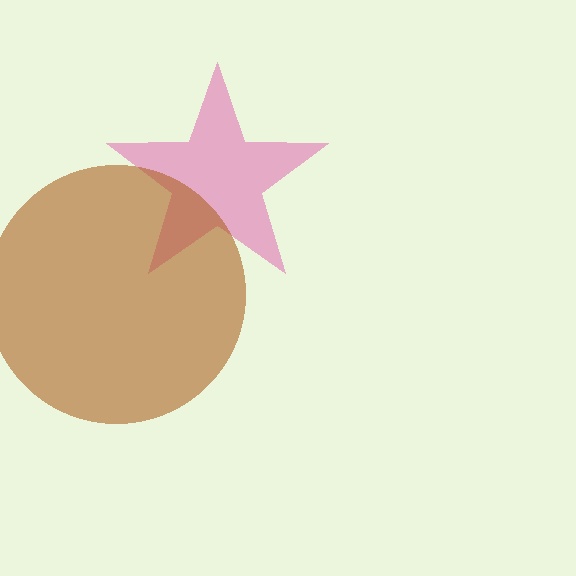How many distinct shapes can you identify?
There are 2 distinct shapes: a pink star, a brown circle.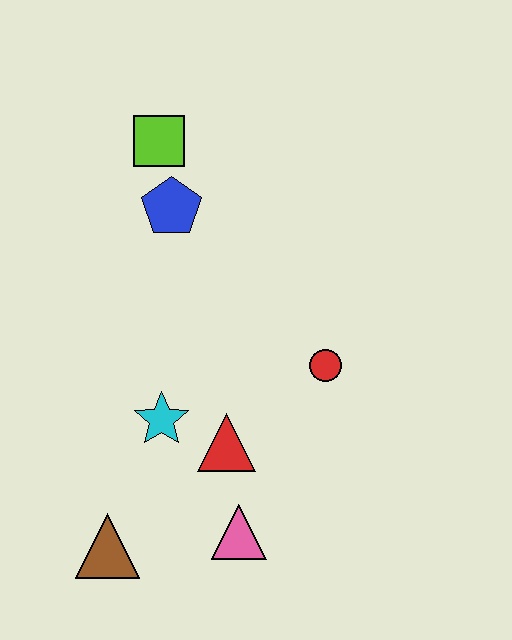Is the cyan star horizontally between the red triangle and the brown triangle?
Yes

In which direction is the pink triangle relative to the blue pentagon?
The pink triangle is below the blue pentagon.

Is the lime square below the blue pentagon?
No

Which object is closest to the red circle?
The red triangle is closest to the red circle.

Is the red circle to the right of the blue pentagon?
Yes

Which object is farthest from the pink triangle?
The lime square is farthest from the pink triangle.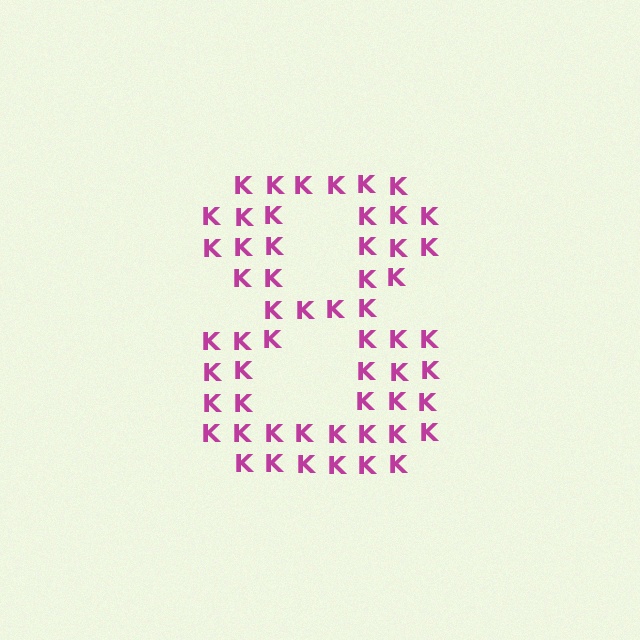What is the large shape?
The large shape is the digit 8.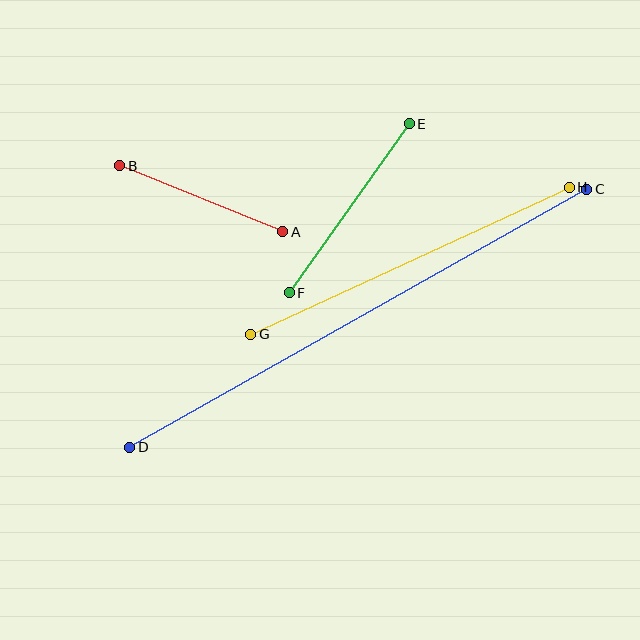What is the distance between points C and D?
The distance is approximately 525 pixels.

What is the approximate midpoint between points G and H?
The midpoint is at approximately (410, 261) pixels.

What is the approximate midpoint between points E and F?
The midpoint is at approximately (349, 208) pixels.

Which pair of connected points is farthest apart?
Points C and D are farthest apart.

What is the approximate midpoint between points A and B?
The midpoint is at approximately (201, 199) pixels.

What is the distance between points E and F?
The distance is approximately 207 pixels.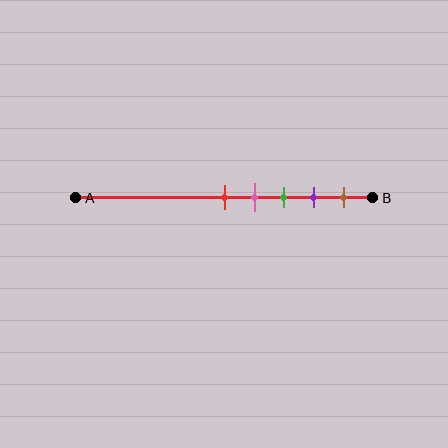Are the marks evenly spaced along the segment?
Yes, the marks are approximately evenly spaced.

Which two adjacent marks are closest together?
The red and pink marks are the closest adjacent pair.